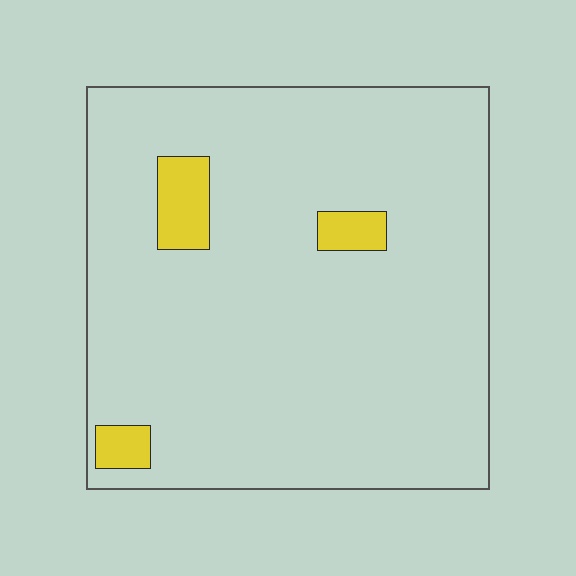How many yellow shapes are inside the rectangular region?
3.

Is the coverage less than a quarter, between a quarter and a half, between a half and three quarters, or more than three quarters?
Less than a quarter.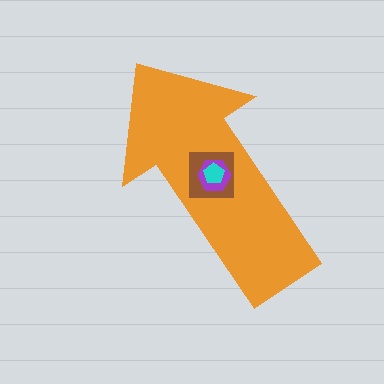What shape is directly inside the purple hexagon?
The cyan pentagon.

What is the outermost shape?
The orange arrow.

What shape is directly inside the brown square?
The purple hexagon.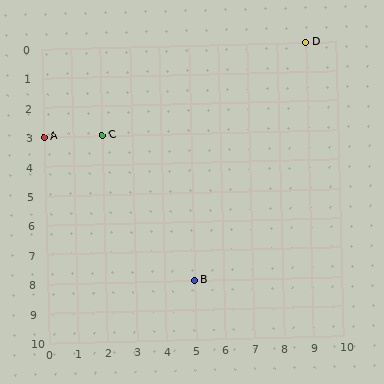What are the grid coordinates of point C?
Point C is at grid coordinates (2, 3).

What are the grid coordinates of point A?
Point A is at grid coordinates (0, 3).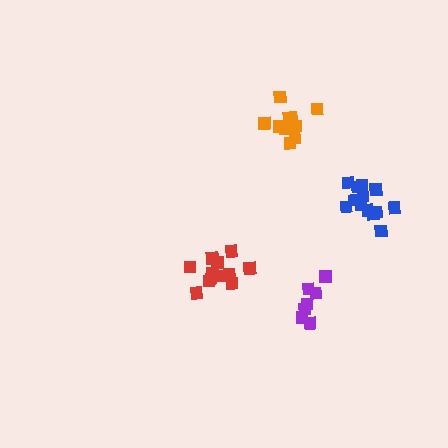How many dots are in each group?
Group 1: 13 dots, Group 2: 7 dots, Group 3: 12 dots, Group 4: 10 dots (42 total).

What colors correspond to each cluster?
The clusters are colored: blue, purple, red, orange.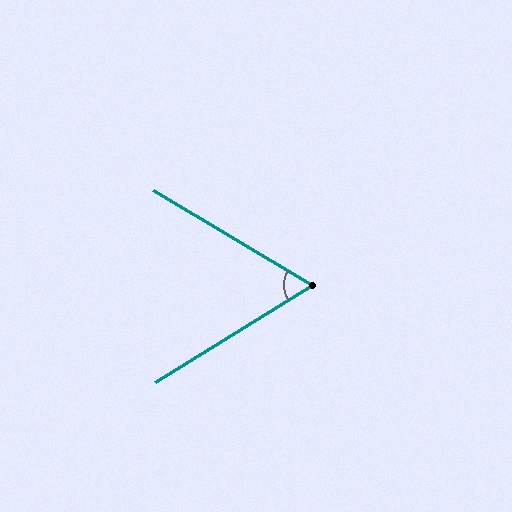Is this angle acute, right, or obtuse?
It is acute.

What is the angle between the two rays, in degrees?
Approximately 62 degrees.